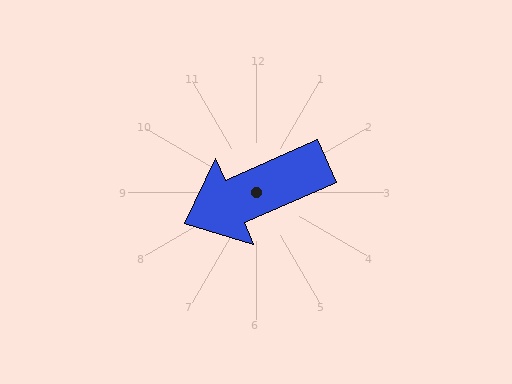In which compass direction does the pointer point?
Southwest.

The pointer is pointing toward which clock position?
Roughly 8 o'clock.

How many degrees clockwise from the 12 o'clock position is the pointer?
Approximately 246 degrees.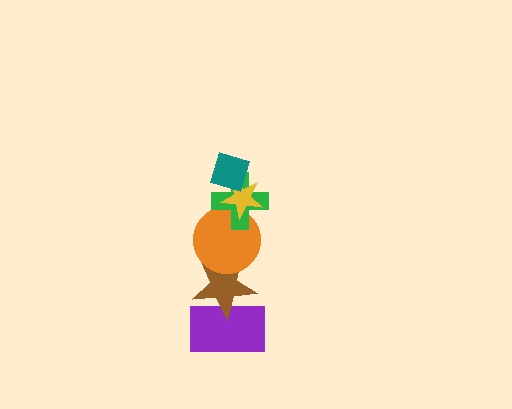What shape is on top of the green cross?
The yellow star is on top of the green cross.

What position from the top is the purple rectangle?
The purple rectangle is 6th from the top.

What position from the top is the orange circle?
The orange circle is 4th from the top.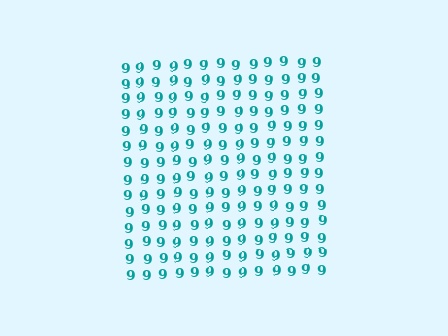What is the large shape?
The large shape is a square.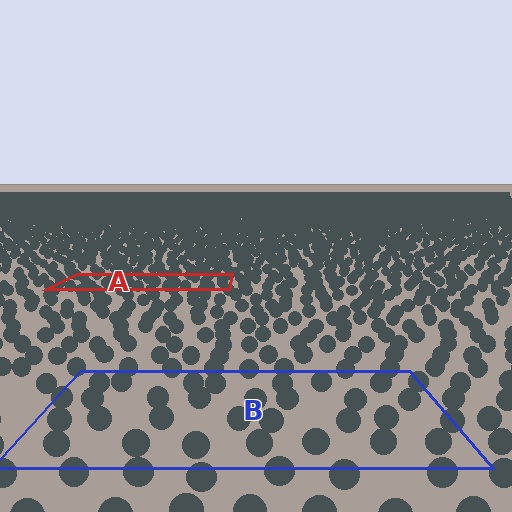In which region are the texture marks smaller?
The texture marks are smaller in region A, because it is farther away.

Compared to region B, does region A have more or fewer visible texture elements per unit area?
Region A has more texture elements per unit area — they are packed more densely because it is farther away.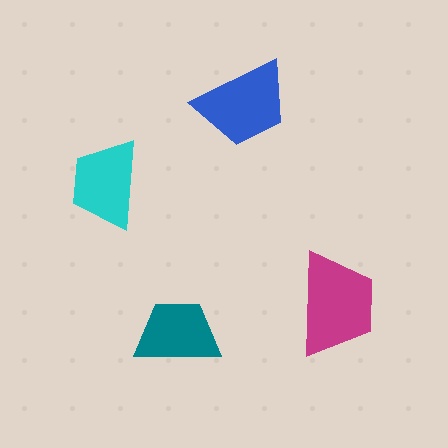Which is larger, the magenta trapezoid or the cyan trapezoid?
The magenta one.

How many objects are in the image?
There are 4 objects in the image.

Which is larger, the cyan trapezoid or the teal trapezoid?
The cyan one.